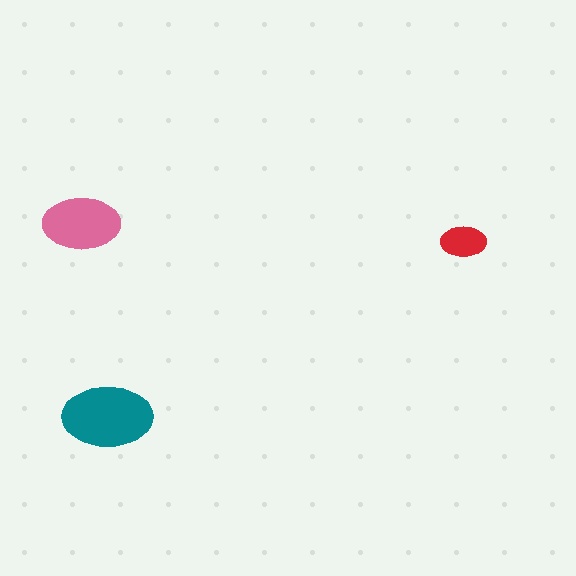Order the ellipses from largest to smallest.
the teal one, the pink one, the red one.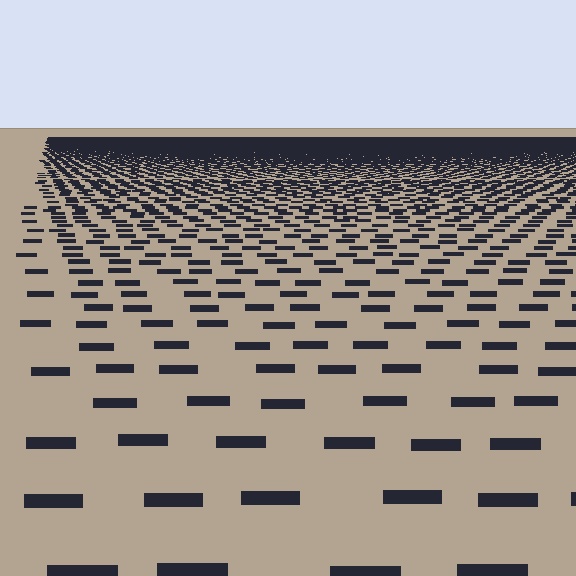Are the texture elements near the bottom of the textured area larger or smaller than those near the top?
Larger. Near the bottom, elements are closer to the viewer and appear at a bigger on-screen size.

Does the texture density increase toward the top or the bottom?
Density increases toward the top.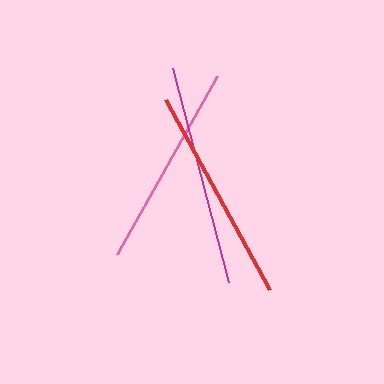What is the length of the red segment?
The red segment is approximately 217 pixels long.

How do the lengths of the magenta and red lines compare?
The magenta and red lines are approximately the same length.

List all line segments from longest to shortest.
From longest to shortest: magenta, red, pink.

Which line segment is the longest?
The magenta line is the longest at approximately 222 pixels.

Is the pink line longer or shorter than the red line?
The red line is longer than the pink line.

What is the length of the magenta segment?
The magenta segment is approximately 222 pixels long.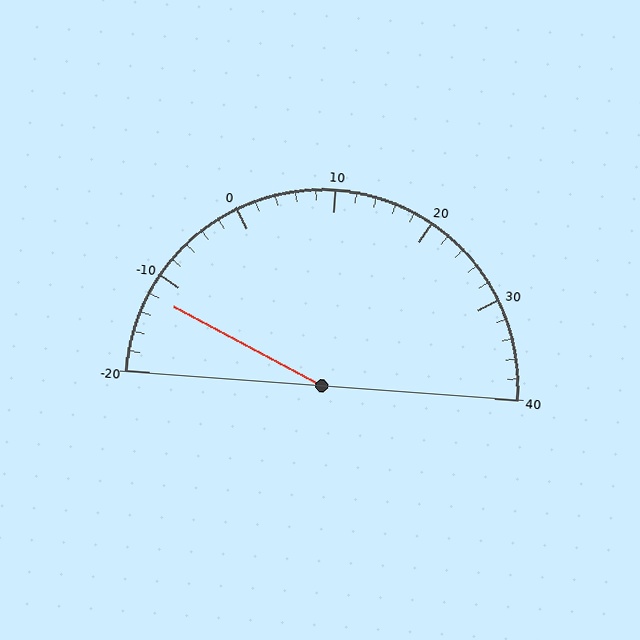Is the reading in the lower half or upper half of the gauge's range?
The reading is in the lower half of the range (-20 to 40).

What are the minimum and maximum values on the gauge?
The gauge ranges from -20 to 40.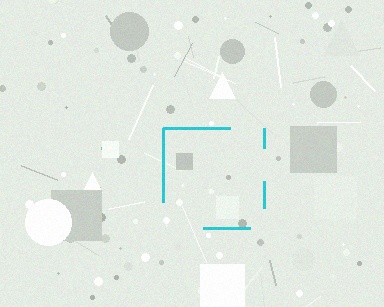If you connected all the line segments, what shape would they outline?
They would outline a square.